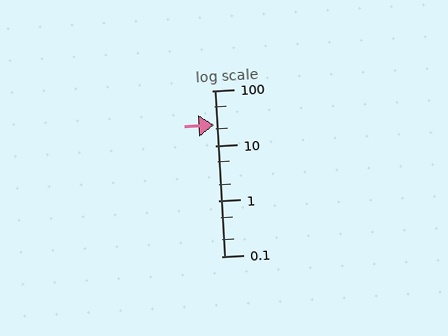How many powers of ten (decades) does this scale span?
The scale spans 3 decades, from 0.1 to 100.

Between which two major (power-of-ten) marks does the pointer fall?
The pointer is between 10 and 100.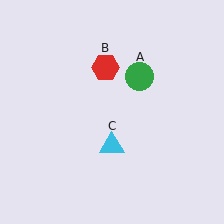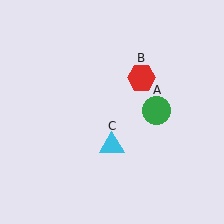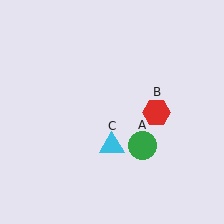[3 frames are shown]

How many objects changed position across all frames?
2 objects changed position: green circle (object A), red hexagon (object B).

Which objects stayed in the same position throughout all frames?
Cyan triangle (object C) remained stationary.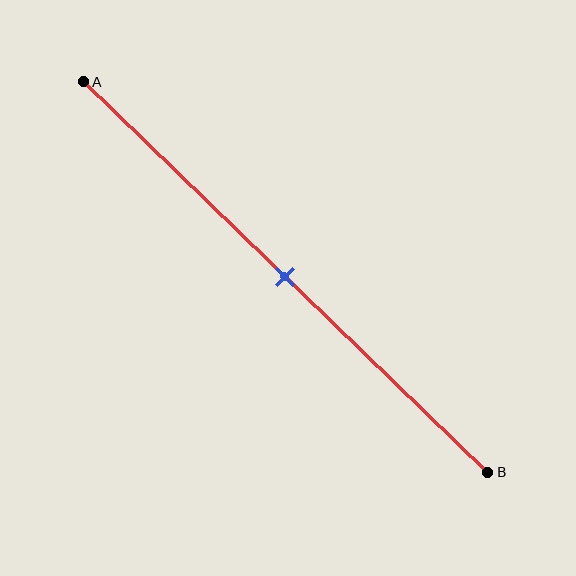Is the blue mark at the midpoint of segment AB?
Yes, the mark is approximately at the midpoint.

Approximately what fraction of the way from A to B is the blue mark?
The blue mark is approximately 50% of the way from A to B.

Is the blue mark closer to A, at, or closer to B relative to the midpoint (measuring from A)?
The blue mark is approximately at the midpoint of segment AB.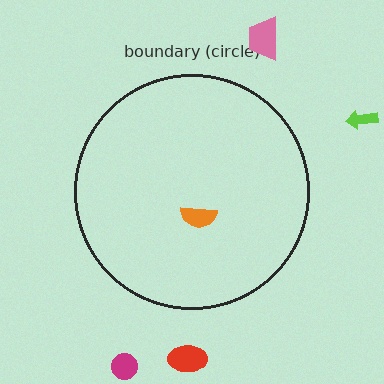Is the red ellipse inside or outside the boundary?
Outside.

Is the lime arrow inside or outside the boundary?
Outside.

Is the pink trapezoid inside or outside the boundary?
Outside.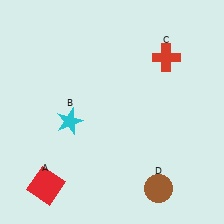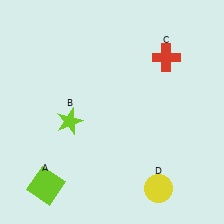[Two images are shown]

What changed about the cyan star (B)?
In Image 1, B is cyan. In Image 2, it changed to lime.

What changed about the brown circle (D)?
In Image 1, D is brown. In Image 2, it changed to yellow.